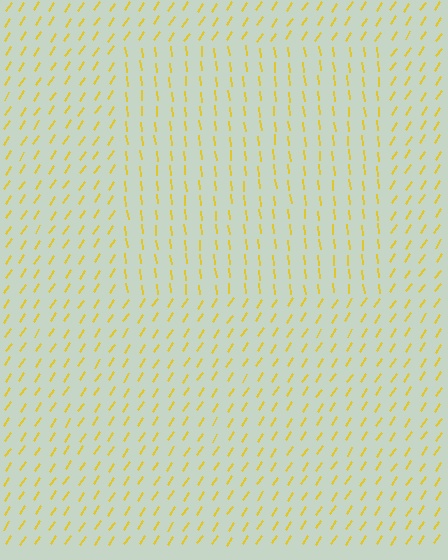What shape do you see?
I see a rectangle.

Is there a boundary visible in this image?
Yes, there is a texture boundary formed by a change in line orientation.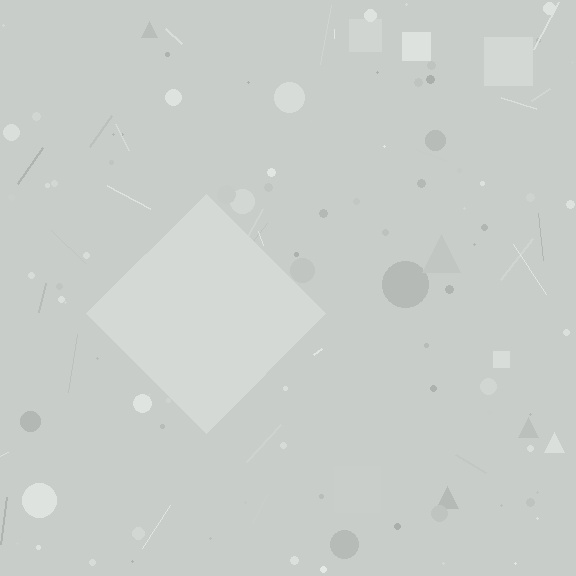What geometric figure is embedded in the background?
A diamond is embedded in the background.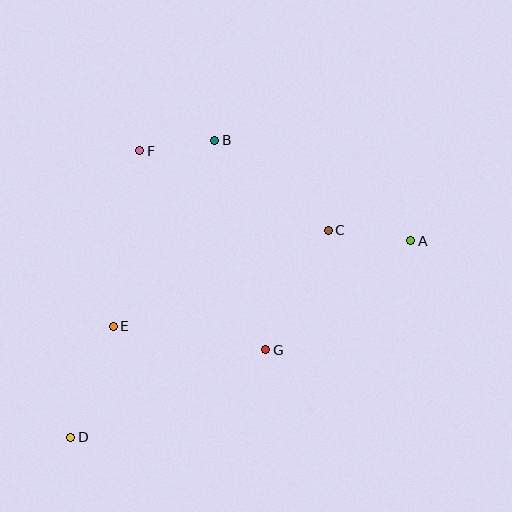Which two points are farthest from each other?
Points A and D are farthest from each other.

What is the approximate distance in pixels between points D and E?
The distance between D and E is approximately 119 pixels.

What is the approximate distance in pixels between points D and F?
The distance between D and F is approximately 295 pixels.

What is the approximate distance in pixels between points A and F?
The distance between A and F is approximately 285 pixels.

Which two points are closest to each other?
Points B and F are closest to each other.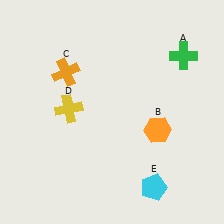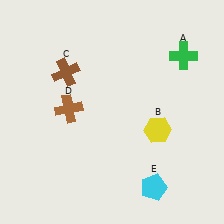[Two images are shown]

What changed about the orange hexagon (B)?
In Image 1, B is orange. In Image 2, it changed to yellow.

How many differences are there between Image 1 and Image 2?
There are 3 differences between the two images.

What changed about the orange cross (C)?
In Image 1, C is orange. In Image 2, it changed to brown.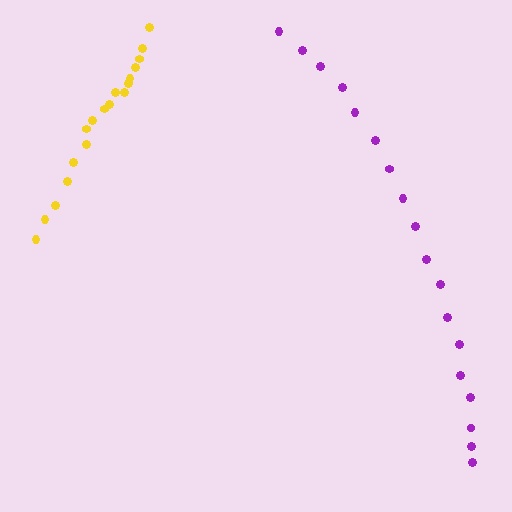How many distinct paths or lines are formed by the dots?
There are 2 distinct paths.